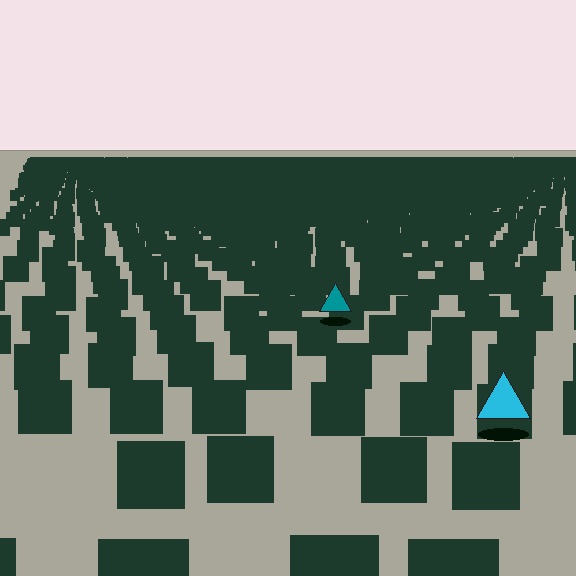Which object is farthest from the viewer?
The teal triangle is farthest from the viewer. It appears smaller and the ground texture around it is denser.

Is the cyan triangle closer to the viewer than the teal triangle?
Yes. The cyan triangle is closer — you can tell from the texture gradient: the ground texture is coarser near it.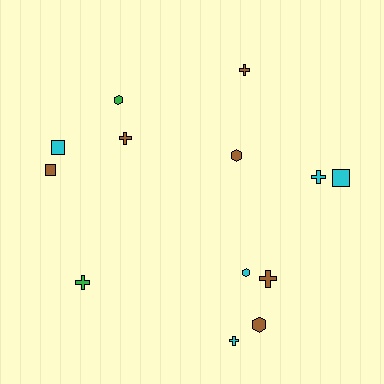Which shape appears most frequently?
Cross, with 6 objects.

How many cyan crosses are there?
There are 2 cyan crosses.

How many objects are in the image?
There are 13 objects.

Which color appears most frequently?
Brown, with 6 objects.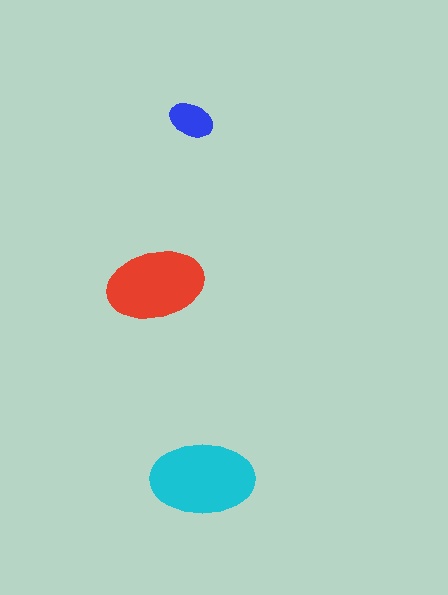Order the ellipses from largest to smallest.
the cyan one, the red one, the blue one.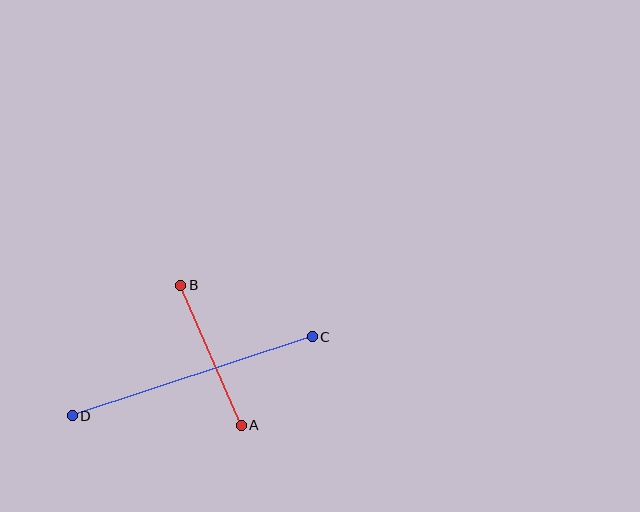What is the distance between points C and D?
The distance is approximately 253 pixels.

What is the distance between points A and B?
The distance is approximately 152 pixels.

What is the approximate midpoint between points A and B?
The midpoint is at approximately (211, 355) pixels.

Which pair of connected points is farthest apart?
Points C and D are farthest apart.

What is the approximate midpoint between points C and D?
The midpoint is at approximately (192, 376) pixels.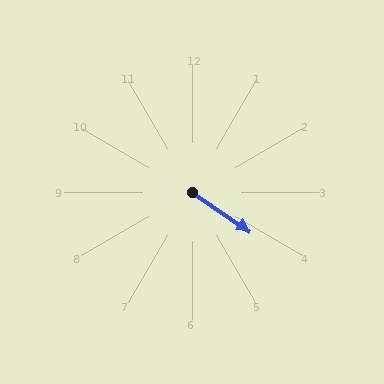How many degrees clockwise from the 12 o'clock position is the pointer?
Approximately 124 degrees.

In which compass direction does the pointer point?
Southeast.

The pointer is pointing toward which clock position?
Roughly 4 o'clock.